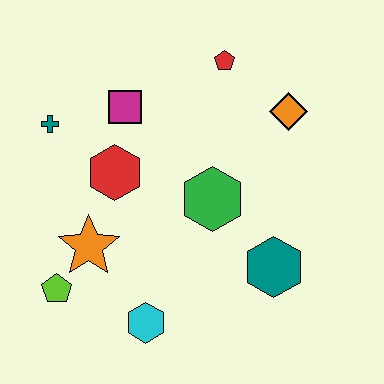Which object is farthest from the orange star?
The orange diamond is farthest from the orange star.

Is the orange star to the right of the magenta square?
No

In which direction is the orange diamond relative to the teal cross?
The orange diamond is to the right of the teal cross.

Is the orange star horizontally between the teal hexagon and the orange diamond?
No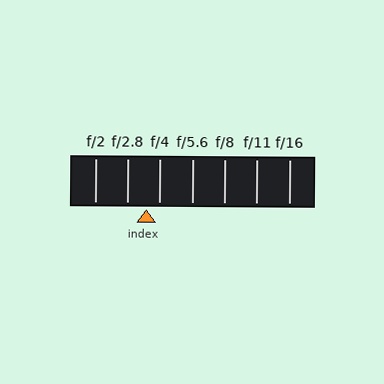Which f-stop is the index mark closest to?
The index mark is closest to f/4.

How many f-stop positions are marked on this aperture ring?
There are 7 f-stop positions marked.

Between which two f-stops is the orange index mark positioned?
The index mark is between f/2.8 and f/4.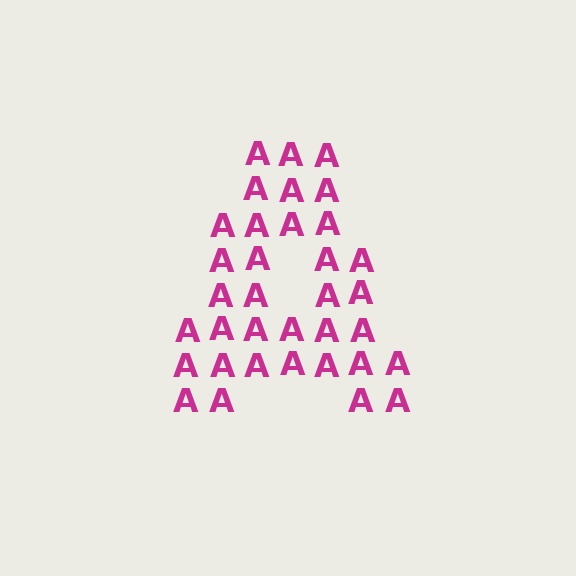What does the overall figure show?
The overall figure shows the letter A.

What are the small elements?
The small elements are letter A's.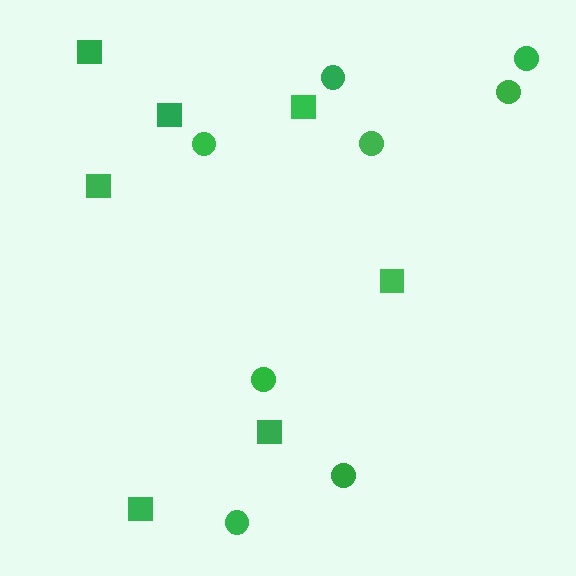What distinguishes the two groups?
There are 2 groups: one group of circles (8) and one group of squares (7).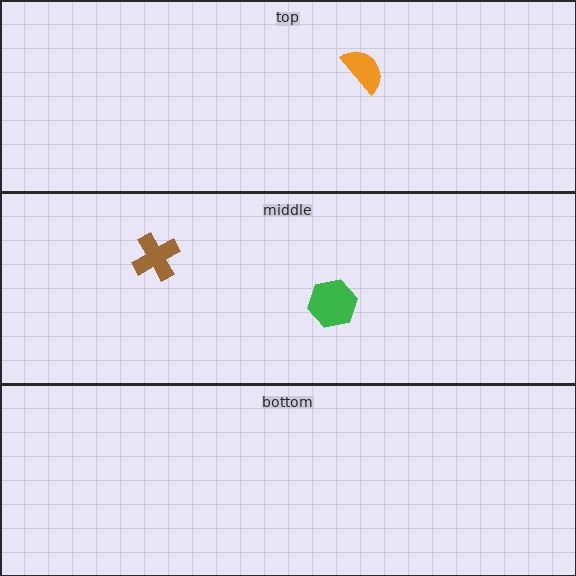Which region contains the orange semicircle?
The top region.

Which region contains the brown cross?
The middle region.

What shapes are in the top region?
The orange semicircle.